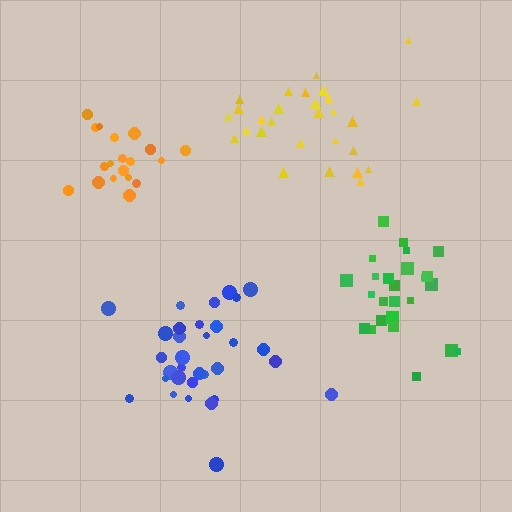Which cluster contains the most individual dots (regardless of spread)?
Blue (32).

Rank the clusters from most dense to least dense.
green, blue, yellow, orange.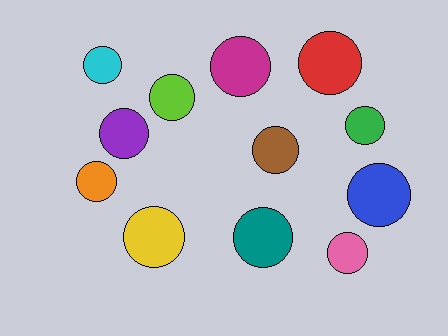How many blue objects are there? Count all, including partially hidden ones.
There is 1 blue object.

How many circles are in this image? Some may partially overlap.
There are 12 circles.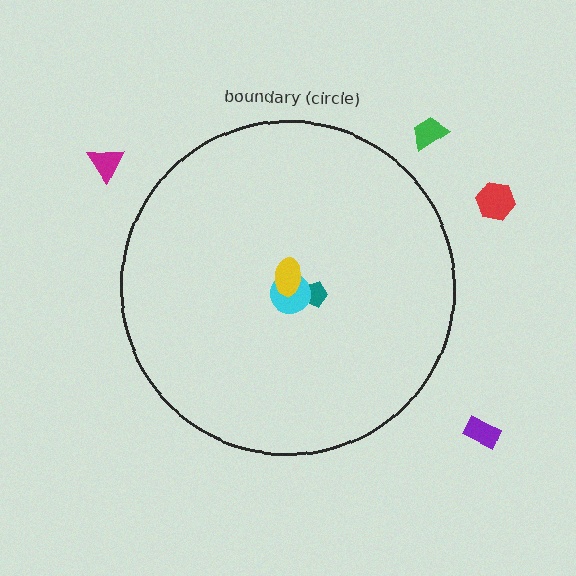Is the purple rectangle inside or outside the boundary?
Outside.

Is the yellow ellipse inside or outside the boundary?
Inside.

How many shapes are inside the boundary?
3 inside, 4 outside.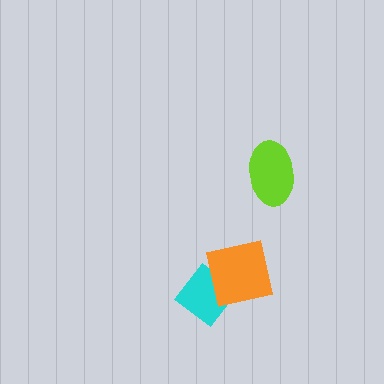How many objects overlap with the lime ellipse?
0 objects overlap with the lime ellipse.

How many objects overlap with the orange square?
1 object overlaps with the orange square.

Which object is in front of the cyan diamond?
The orange square is in front of the cyan diamond.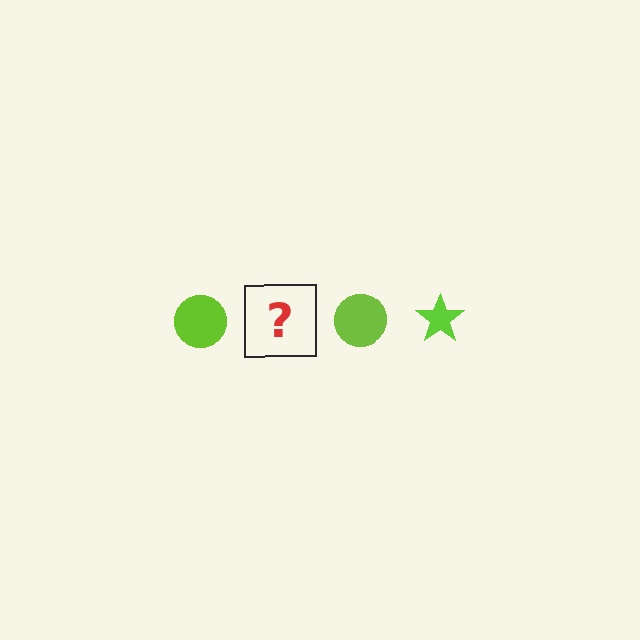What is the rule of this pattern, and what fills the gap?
The rule is that the pattern cycles through circle, star shapes in lime. The gap should be filled with a lime star.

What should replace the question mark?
The question mark should be replaced with a lime star.